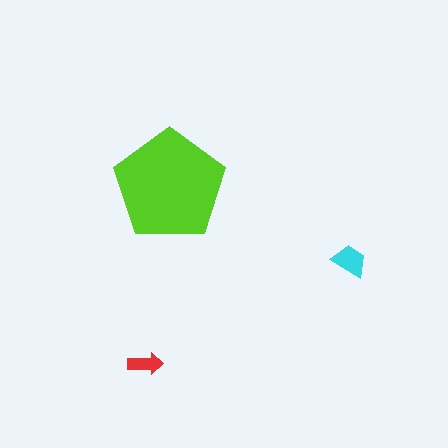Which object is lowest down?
The red arrow is bottommost.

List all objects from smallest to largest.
The red arrow, the cyan trapezoid, the lime pentagon.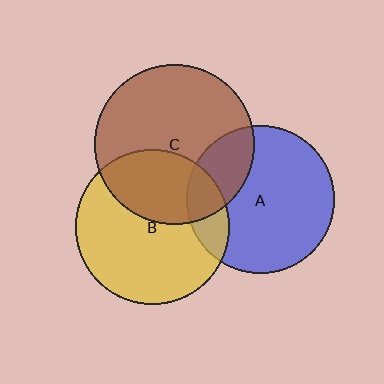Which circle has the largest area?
Circle C (brown).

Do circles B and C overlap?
Yes.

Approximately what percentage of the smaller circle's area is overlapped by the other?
Approximately 35%.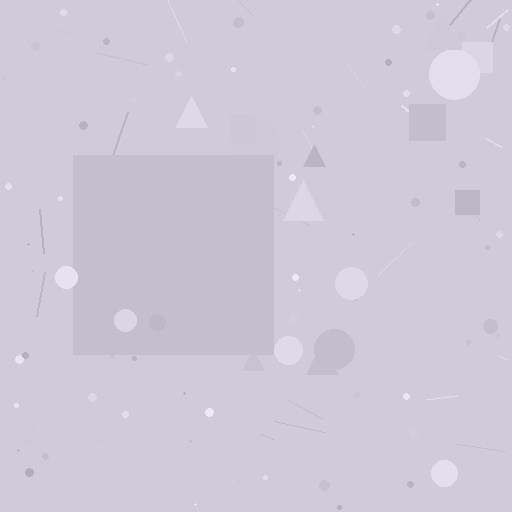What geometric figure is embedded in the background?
A square is embedded in the background.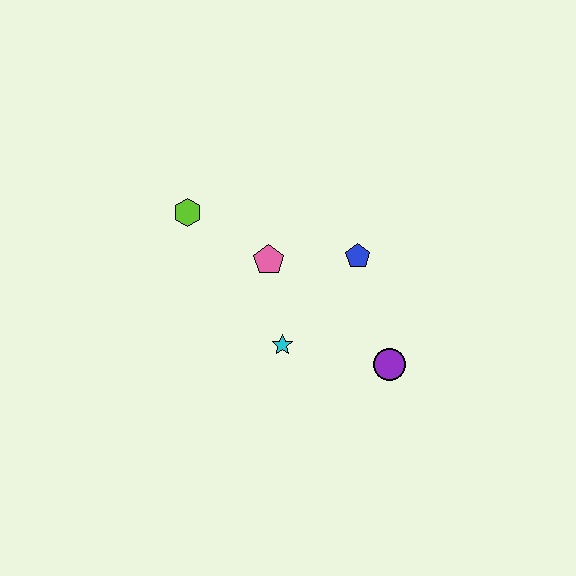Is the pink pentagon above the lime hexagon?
No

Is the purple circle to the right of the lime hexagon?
Yes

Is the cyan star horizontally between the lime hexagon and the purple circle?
Yes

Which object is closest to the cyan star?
The pink pentagon is closest to the cyan star.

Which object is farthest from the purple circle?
The lime hexagon is farthest from the purple circle.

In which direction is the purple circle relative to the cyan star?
The purple circle is to the right of the cyan star.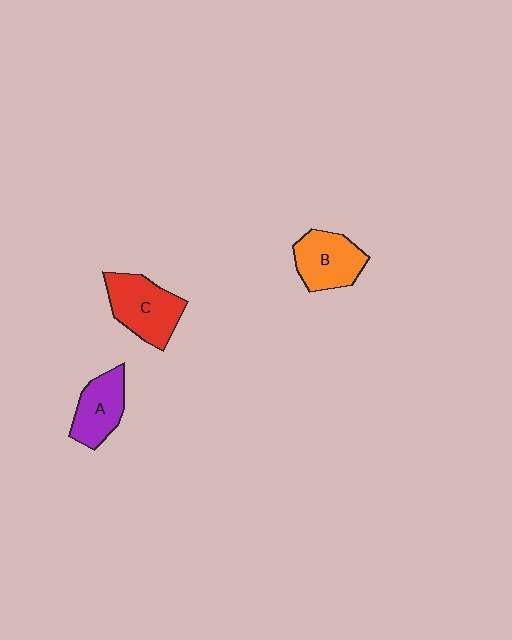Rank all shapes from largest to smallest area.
From largest to smallest: C (red), B (orange), A (purple).